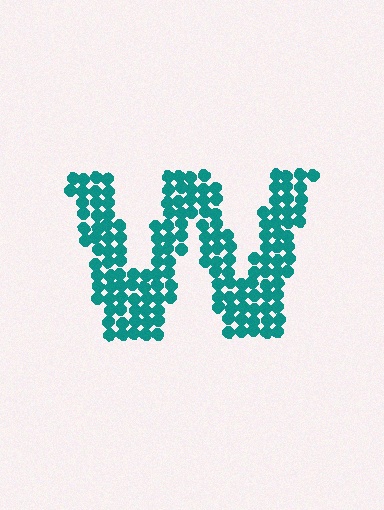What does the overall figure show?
The overall figure shows the letter W.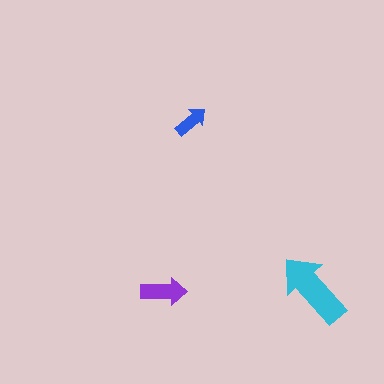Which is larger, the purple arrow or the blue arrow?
The purple one.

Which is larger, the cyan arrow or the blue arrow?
The cyan one.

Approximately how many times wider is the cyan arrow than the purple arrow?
About 1.5 times wider.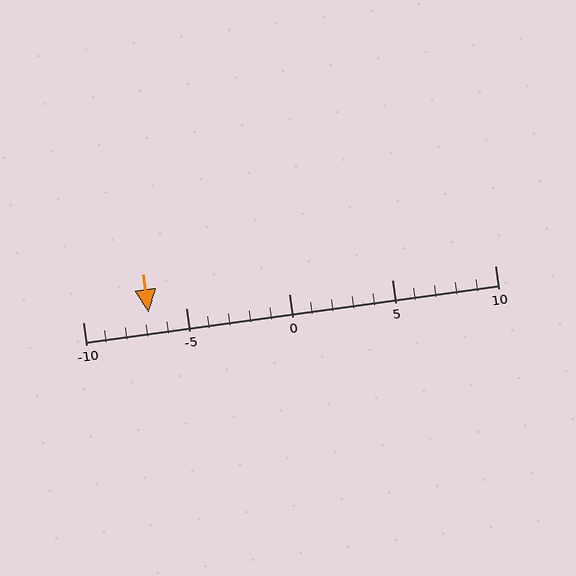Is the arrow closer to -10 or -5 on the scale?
The arrow is closer to -5.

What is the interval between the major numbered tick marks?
The major tick marks are spaced 5 units apart.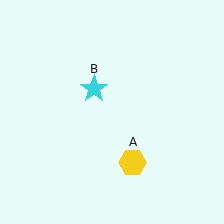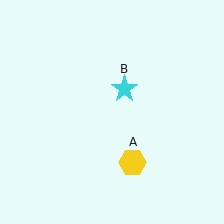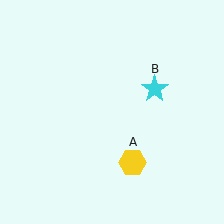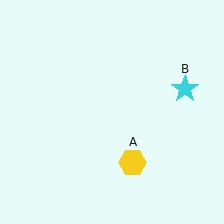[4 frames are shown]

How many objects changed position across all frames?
1 object changed position: cyan star (object B).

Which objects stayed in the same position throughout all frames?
Yellow hexagon (object A) remained stationary.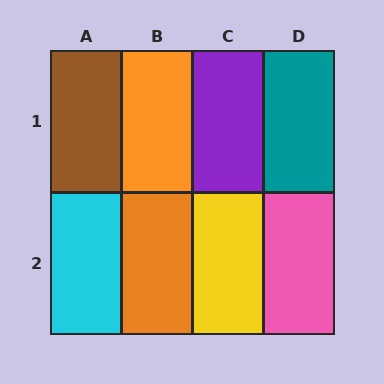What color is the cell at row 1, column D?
Teal.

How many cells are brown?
1 cell is brown.